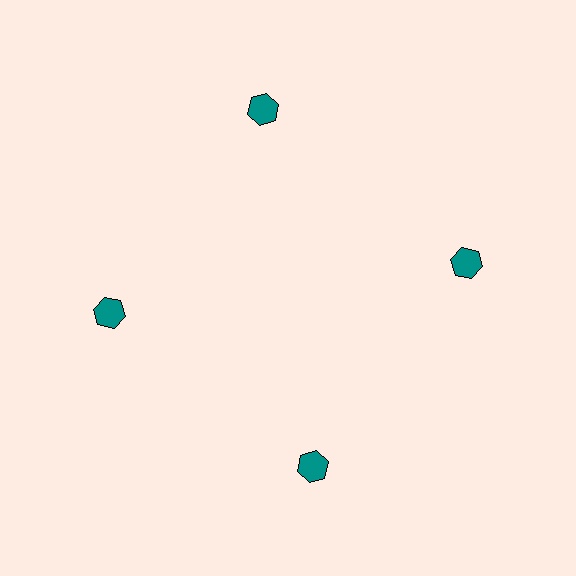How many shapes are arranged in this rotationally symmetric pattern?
There are 4 shapes, arranged in 4 groups of 1.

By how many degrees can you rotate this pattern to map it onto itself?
The pattern maps onto itself every 90 degrees of rotation.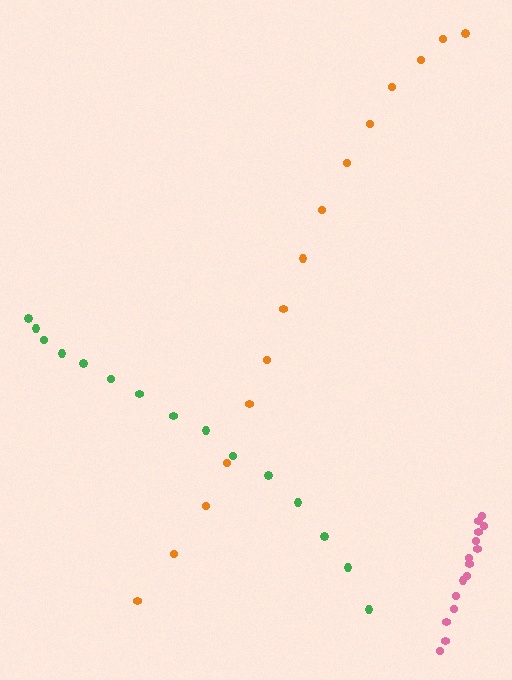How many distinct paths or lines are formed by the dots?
There are 3 distinct paths.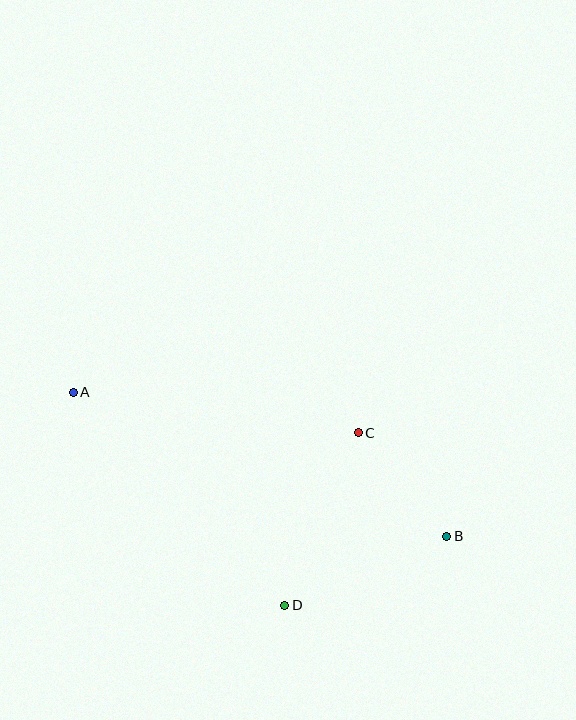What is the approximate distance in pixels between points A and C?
The distance between A and C is approximately 288 pixels.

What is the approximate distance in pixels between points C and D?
The distance between C and D is approximately 187 pixels.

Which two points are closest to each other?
Points B and C are closest to each other.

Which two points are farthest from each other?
Points A and B are farthest from each other.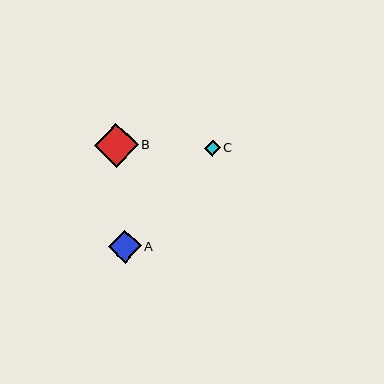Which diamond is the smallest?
Diamond C is the smallest with a size of approximately 16 pixels.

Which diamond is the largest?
Diamond B is the largest with a size of approximately 44 pixels.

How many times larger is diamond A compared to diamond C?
Diamond A is approximately 2.1 times the size of diamond C.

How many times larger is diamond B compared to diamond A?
Diamond B is approximately 1.3 times the size of diamond A.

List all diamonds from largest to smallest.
From largest to smallest: B, A, C.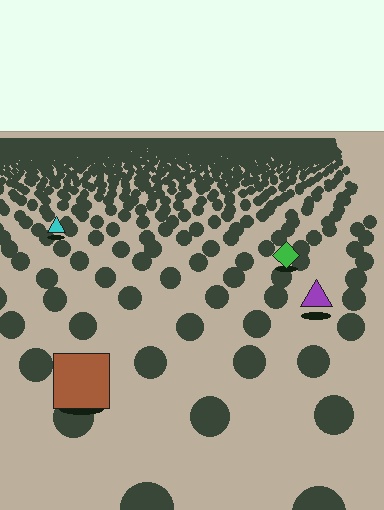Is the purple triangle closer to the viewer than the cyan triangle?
Yes. The purple triangle is closer — you can tell from the texture gradient: the ground texture is coarser near it.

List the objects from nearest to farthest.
From nearest to farthest: the brown square, the purple triangle, the green diamond, the cyan triangle.